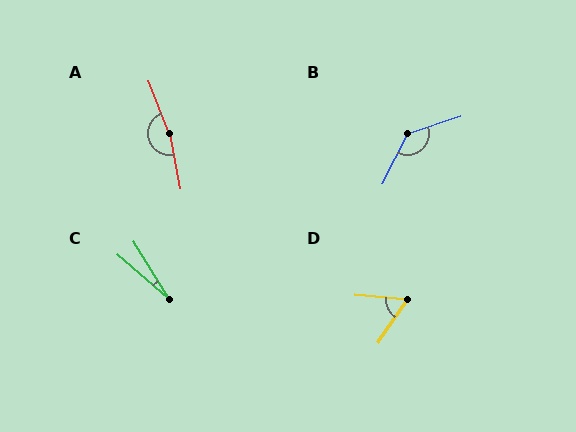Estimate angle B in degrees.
Approximately 135 degrees.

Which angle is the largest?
A, at approximately 168 degrees.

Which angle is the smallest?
C, at approximately 18 degrees.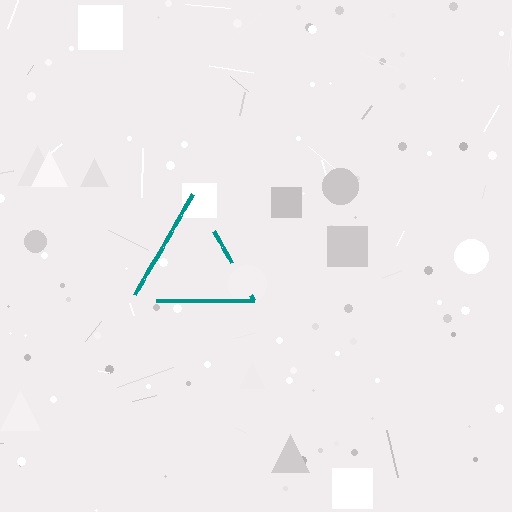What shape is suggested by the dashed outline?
The dashed outline suggests a triangle.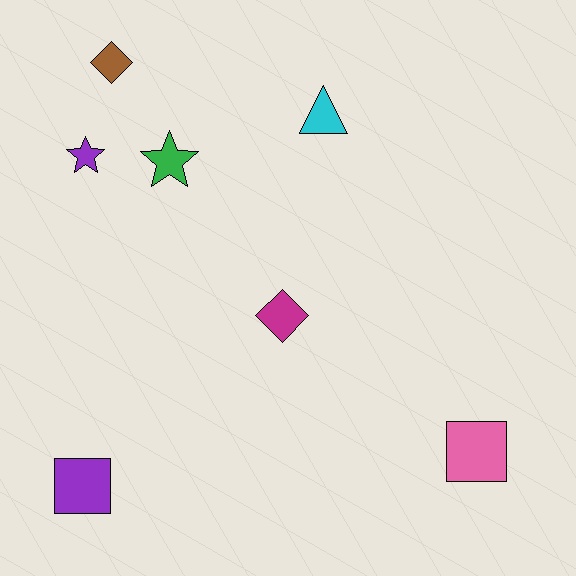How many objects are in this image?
There are 7 objects.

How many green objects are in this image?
There is 1 green object.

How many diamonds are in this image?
There are 2 diamonds.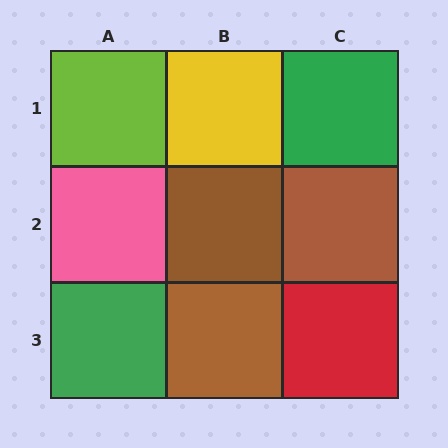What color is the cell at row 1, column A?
Lime.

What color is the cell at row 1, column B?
Yellow.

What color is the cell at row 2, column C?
Brown.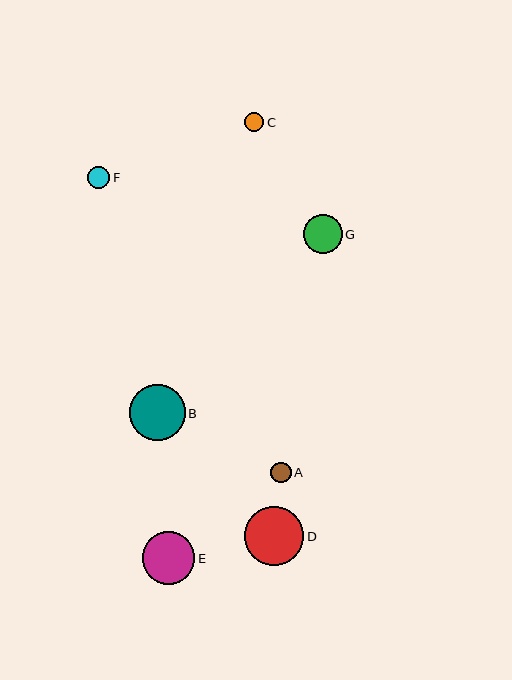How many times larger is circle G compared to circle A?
Circle G is approximately 1.9 times the size of circle A.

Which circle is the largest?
Circle D is the largest with a size of approximately 60 pixels.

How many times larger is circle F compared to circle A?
Circle F is approximately 1.1 times the size of circle A.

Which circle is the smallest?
Circle C is the smallest with a size of approximately 19 pixels.